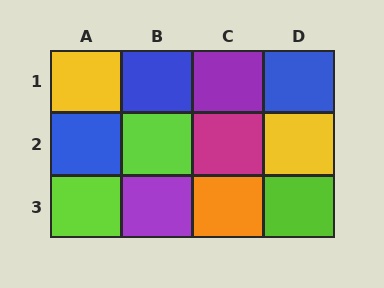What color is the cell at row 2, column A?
Blue.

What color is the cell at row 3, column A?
Lime.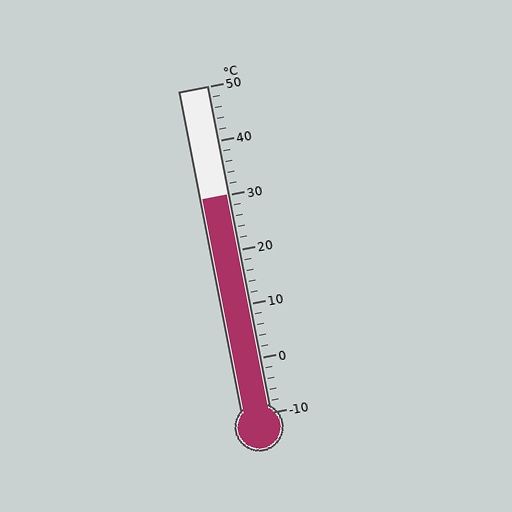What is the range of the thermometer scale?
The thermometer scale ranges from -10°C to 50°C.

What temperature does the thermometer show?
The thermometer shows approximately 30°C.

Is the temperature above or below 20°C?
The temperature is above 20°C.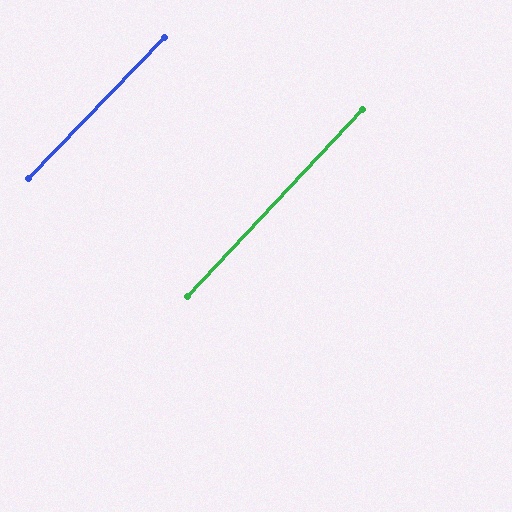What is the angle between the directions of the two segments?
Approximately 1 degree.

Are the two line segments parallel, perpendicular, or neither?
Parallel — their directions differ by only 0.8°.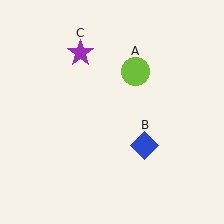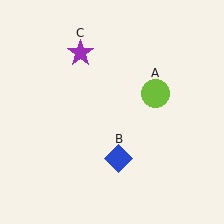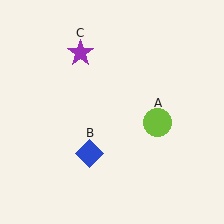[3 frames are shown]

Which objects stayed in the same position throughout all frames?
Purple star (object C) remained stationary.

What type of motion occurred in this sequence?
The lime circle (object A), blue diamond (object B) rotated clockwise around the center of the scene.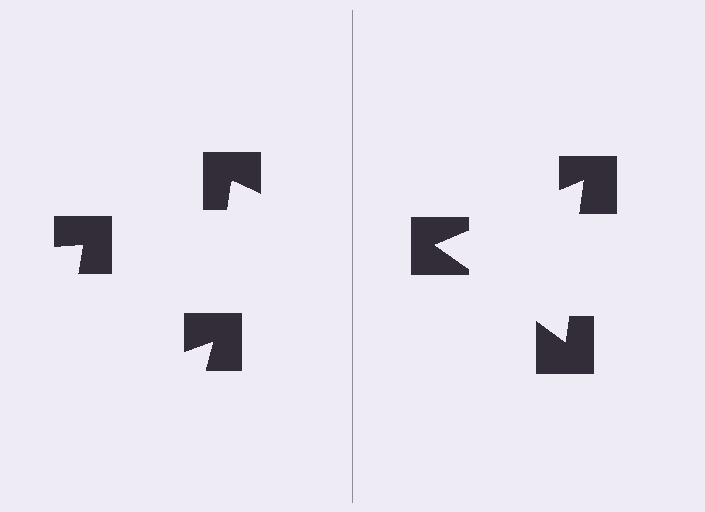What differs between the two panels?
The notched squares are positioned identically on both sides; only the wedge orientations differ. On the right they align to a triangle; on the left they are misaligned.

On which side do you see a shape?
An illusory triangle appears on the right side. On the left side the wedge cuts are rotated, so no coherent shape forms.